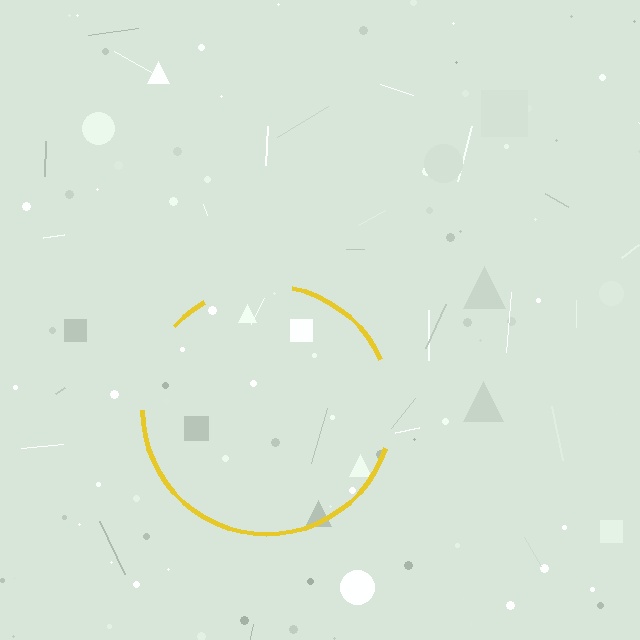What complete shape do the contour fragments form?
The contour fragments form a circle.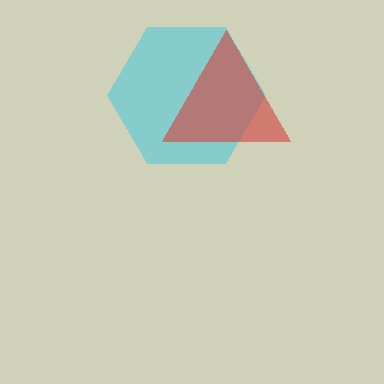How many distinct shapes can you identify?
There are 2 distinct shapes: a cyan hexagon, a red triangle.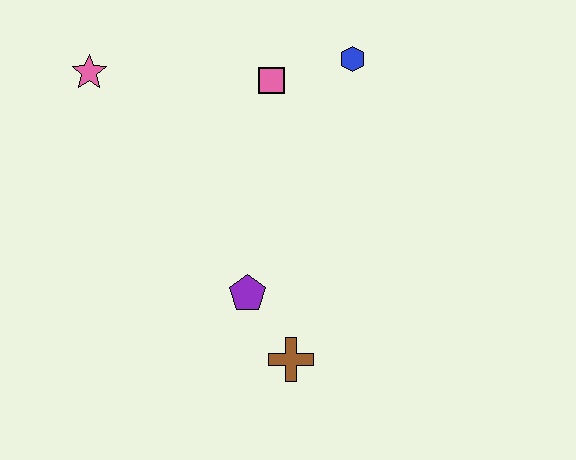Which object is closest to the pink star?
The pink square is closest to the pink star.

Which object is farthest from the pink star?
The brown cross is farthest from the pink star.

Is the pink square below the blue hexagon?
Yes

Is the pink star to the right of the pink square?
No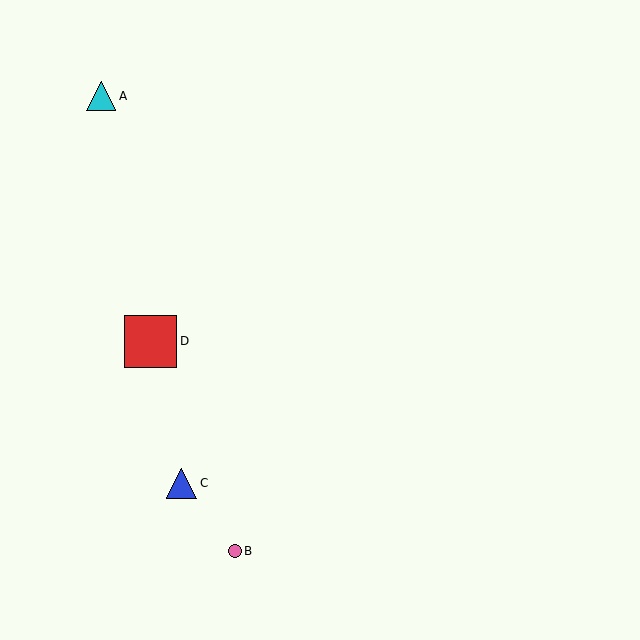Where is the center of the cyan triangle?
The center of the cyan triangle is at (101, 96).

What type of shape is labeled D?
Shape D is a red square.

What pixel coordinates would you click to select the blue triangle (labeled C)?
Click at (182, 483) to select the blue triangle C.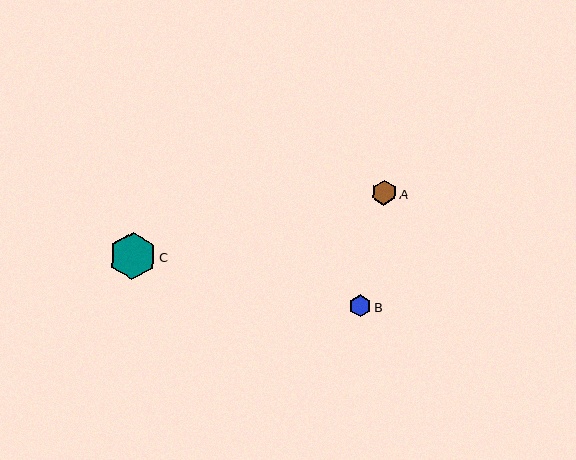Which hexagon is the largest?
Hexagon C is the largest with a size of approximately 47 pixels.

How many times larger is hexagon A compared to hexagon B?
Hexagon A is approximately 1.1 times the size of hexagon B.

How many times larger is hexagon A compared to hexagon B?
Hexagon A is approximately 1.1 times the size of hexagon B.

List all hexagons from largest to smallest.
From largest to smallest: C, A, B.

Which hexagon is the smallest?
Hexagon B is the smallest with a size of approximately 22 pixels.